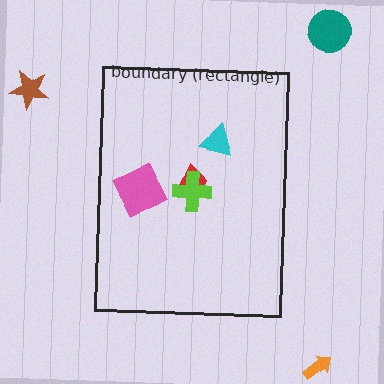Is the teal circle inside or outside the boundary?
Outside.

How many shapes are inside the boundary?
4 inside, 3 outside.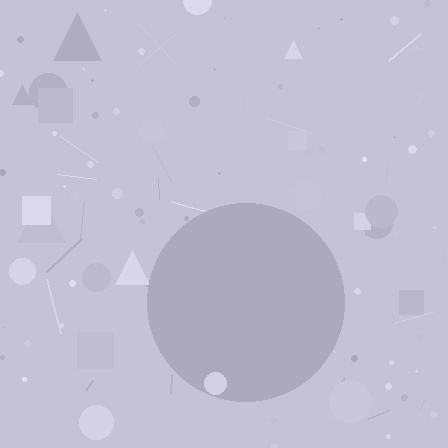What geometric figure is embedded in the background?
A circle is embedded in the background.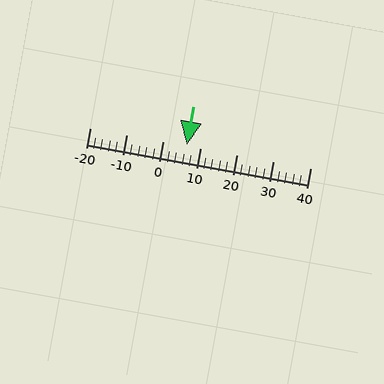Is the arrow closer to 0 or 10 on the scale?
The arrow is closer to 10.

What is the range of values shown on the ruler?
The ruler shows values from -20 to 40.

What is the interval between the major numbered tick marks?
The major tick marks are spaced 10 units apart.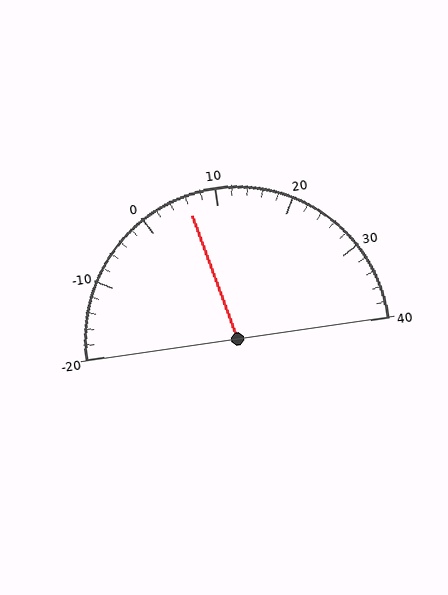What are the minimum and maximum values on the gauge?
The gauge ranges from -20 to 40.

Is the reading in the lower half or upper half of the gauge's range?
The reading is in the lower half of the range (-20 to 40).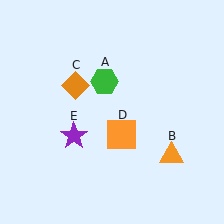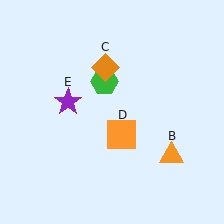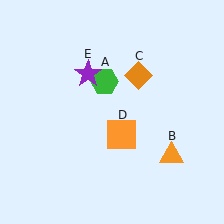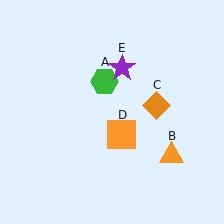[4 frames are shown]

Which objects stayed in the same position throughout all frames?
Green hexagon (object A) and orange triangle (object B) and orange square (object D) remained stationary.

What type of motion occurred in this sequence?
The orange diamond (object C), purple star (object E) rotated clockwise around the center of the scene.